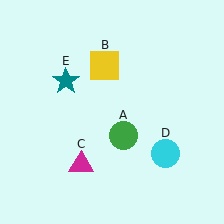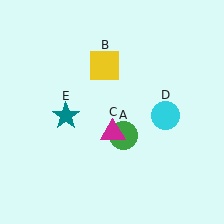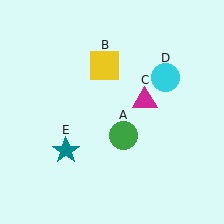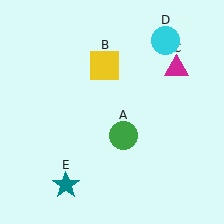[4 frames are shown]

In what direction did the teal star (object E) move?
The teal star (object E) moved down.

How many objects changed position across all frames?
3 objects changed position: magenta triangle (object C), cyan circle (object D), teal star (object E).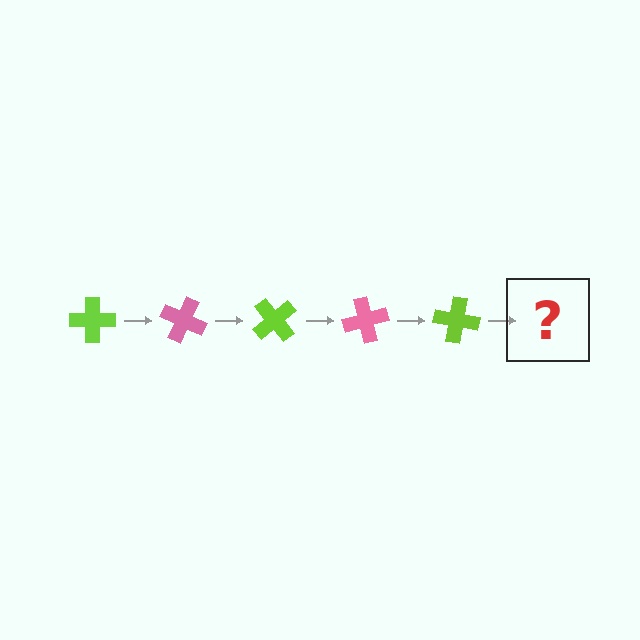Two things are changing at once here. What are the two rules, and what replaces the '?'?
The two rules are that it rotates 25 degrees each step and the color cycles through lime and pink. The '?' should be a pink cross, rotated 125 degrees from the start.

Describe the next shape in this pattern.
It should be a pink cross, rotated 125 degrees from the start.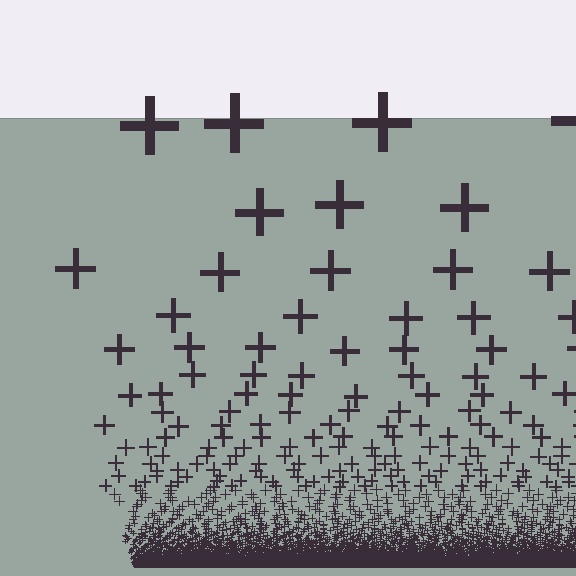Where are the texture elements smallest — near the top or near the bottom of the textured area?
Near the bottom.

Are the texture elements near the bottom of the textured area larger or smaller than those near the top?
Smaller. The gradient is inverted — elements near the bottom are smaller and denser.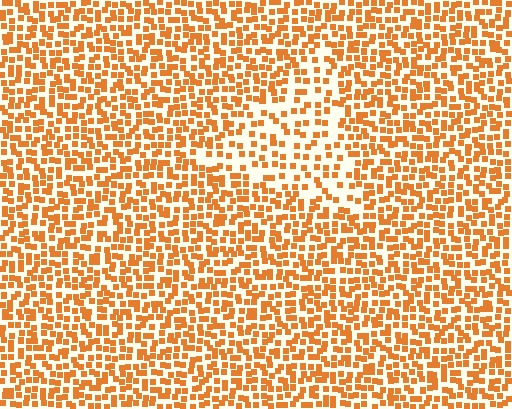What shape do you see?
I see a triangle.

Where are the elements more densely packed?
The elements are more densely packed outside the triangle boundary.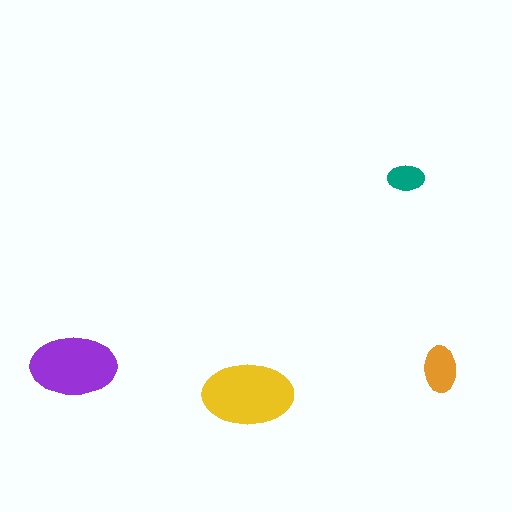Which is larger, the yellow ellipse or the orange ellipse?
The yellow one.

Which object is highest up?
The teal ellipse is topmost.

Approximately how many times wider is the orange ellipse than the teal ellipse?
About 1.5 times wider.